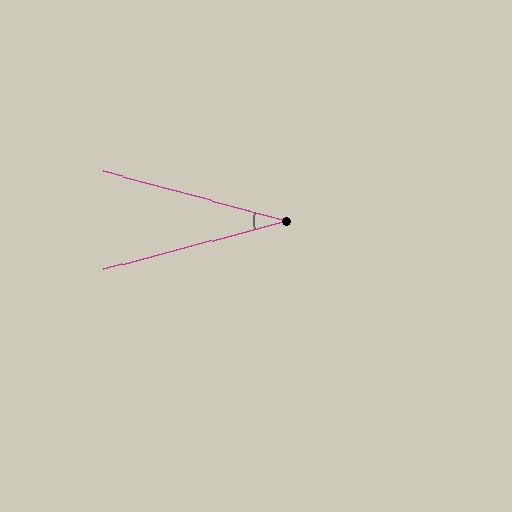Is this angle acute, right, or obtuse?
It is acute.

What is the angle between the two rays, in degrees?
Approximately 30 degrees.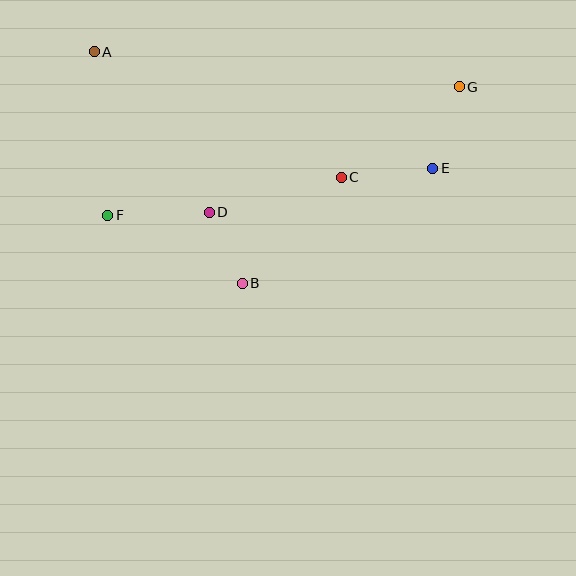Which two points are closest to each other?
Points B and D are closest to each other.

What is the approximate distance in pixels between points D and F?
The distance between D and F is approximately 102 pixels.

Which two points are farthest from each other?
Points F and G are farthest from each other.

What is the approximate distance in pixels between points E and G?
The distance between E and G is approximately 86 pixels.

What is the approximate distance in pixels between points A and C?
The distance between A and C is approximately 277 pixels.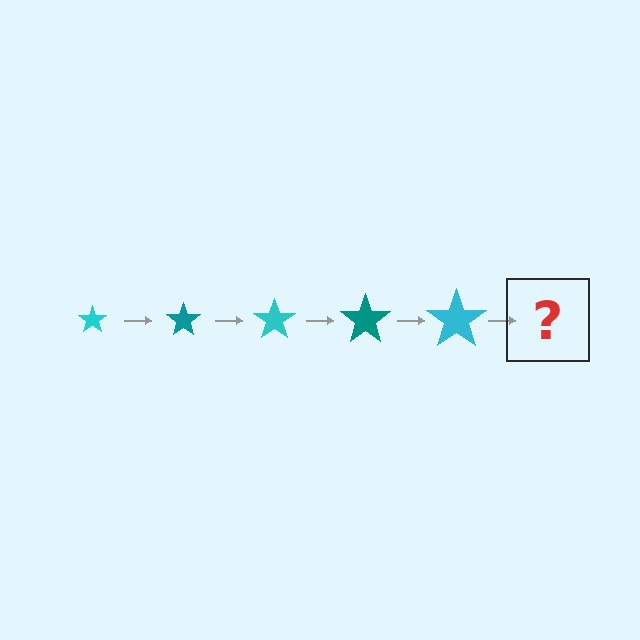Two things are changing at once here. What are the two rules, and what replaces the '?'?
The two rules are that the star grows larger each step and the color cycles through cyan and teal. The '?' should be a teal star, larger than the previous one.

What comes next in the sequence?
The next element should be a teal star, larger than the previous one.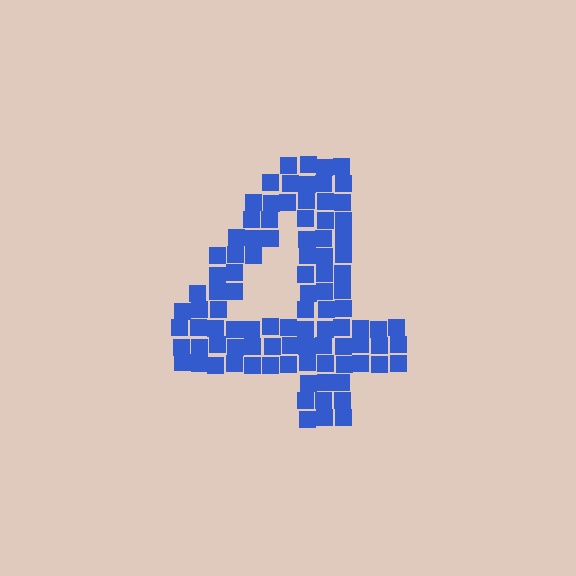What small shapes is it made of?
It is made of small squares.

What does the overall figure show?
The overall figure shows the digit 4.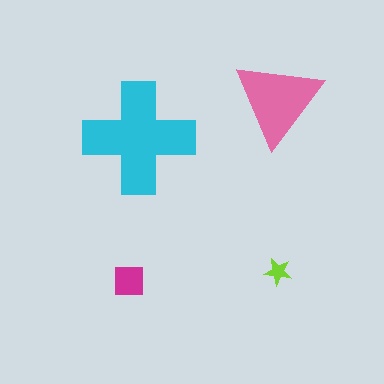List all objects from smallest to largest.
The lime star, the magenta square, the pink triangle, the cyan cross.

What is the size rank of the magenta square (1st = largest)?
3rd.